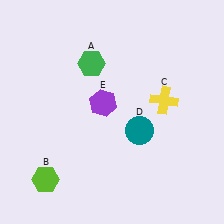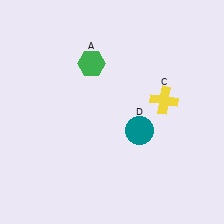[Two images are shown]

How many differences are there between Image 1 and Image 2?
There are 2 differences between the two images.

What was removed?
The lime hexagon (B), the purple hexagon (E) were removed in Image 2.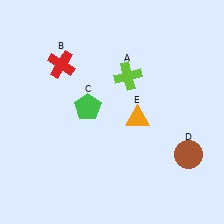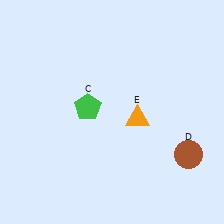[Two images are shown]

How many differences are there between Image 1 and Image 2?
There are 2 differences between the two images.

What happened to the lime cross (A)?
The lime cross (A) was removed in Image 2. It was in the top-right area of Image 1.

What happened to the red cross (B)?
The red cross (B) was removed in Image 2. It was in the top-left area of Image 1.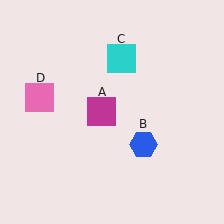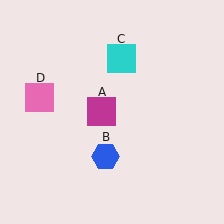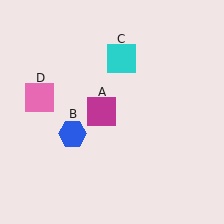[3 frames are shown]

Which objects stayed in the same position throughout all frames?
Magenta square (object A) and cyan square (object C) and pink square (object D) remained stationary.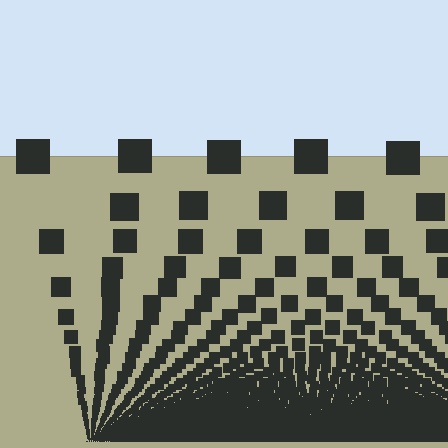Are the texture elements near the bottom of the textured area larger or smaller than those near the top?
Smaller. The gradient is inverted — elements near the bottom are smaller and denser.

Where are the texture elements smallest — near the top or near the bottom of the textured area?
Near the bottom.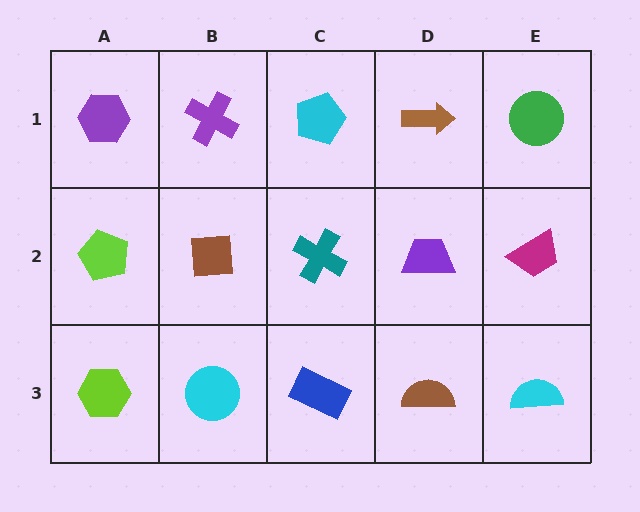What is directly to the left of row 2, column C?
A brown square.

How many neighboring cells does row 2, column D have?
4.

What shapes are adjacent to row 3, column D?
A purple trapezoid (row 2, column D), a blue rectangle (row 3, column C), a cyan semicircle (row 3, column E).